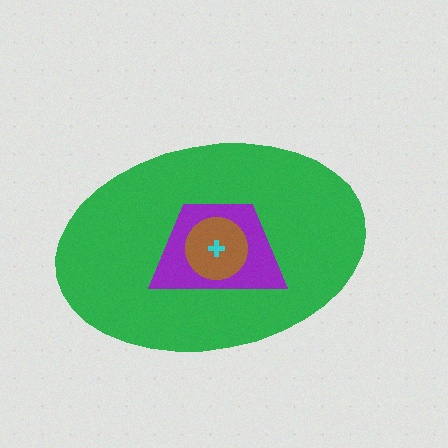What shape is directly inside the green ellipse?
The purple trapezoid.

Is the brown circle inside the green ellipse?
Yes.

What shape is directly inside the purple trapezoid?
The brown circle.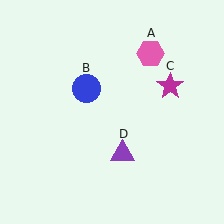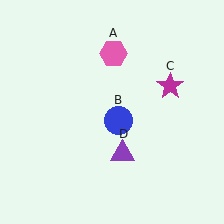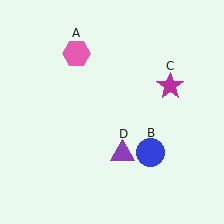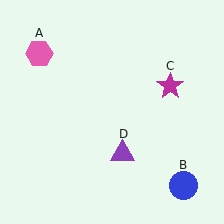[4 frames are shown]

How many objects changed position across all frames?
2 objects changed position: pink hexagon (object A), blue circle (object B).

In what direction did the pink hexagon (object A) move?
The pink hexagon (object A) moved left.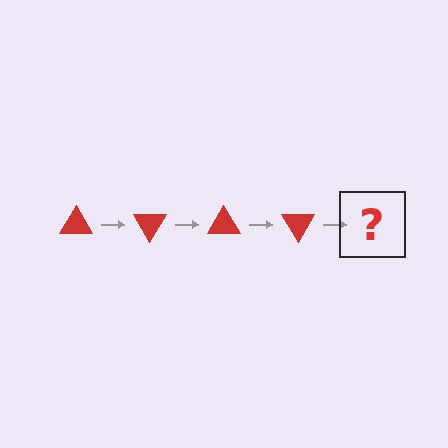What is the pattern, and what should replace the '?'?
The pattern is that the triangle rotates 60 degrees each step. The '?' should be a red triangle rotated 240 degrees.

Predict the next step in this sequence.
The next step is a red triangle rotated 240 degrees.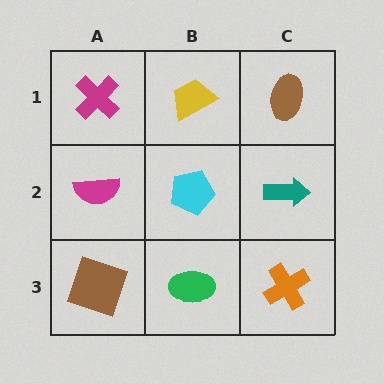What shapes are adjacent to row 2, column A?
A magenta cross (row 1, column A), a brown square (row 3, column A), a cyan pentagon (row 2, column B).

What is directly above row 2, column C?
A brown ellipse.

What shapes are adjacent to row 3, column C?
A teal arrow (row 2, column C), a green ellipse (row 3, column B).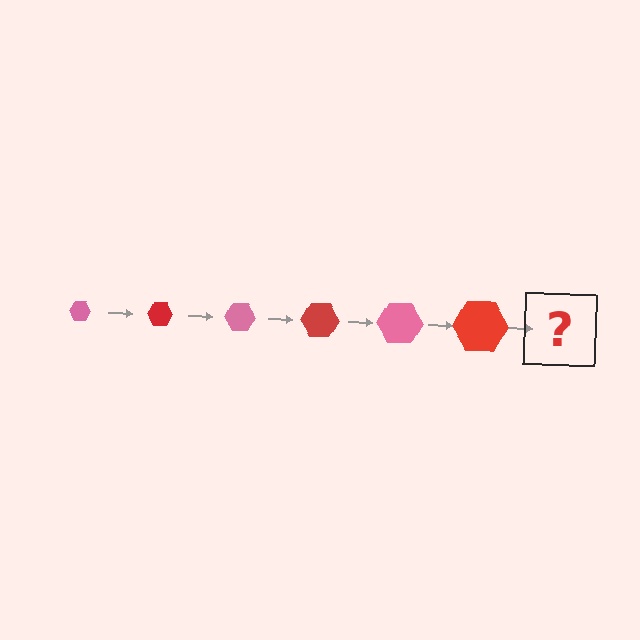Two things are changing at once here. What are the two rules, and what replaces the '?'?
The two rules are that the hexagon grows larger each step and the color cycles through pink and red. The '?' should be a pink hexagon, larger than the previous one.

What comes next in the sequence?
The next element should be a pink hexagon, larger than the previous one.